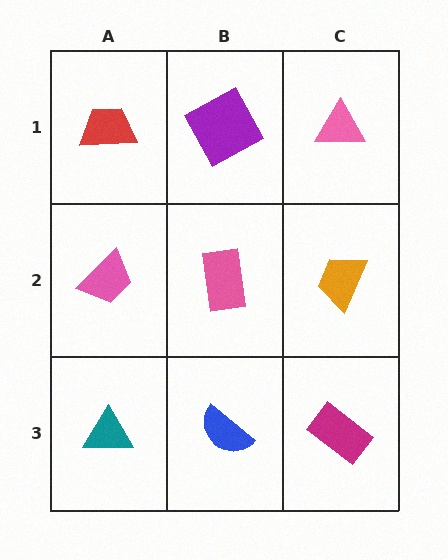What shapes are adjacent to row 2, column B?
A purple square (row 1, column B), a blue semicircle (row 3, column B), a pink trapezoid (row 2, column A), an orange trapezoid (row 2, column C).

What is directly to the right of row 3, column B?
A magenta rectangle.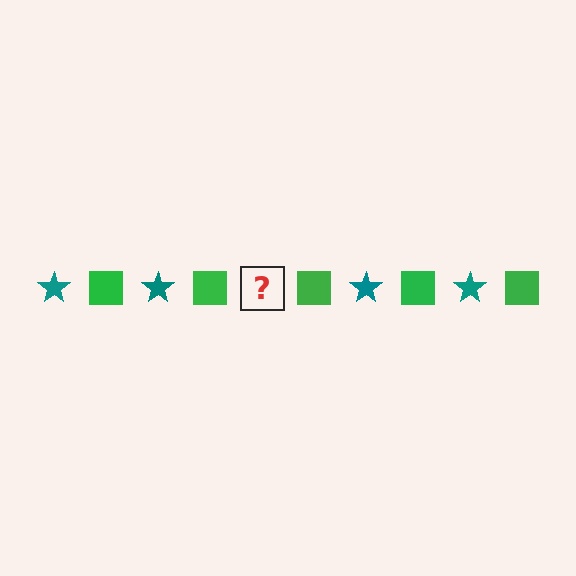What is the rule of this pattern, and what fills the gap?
The rule is that the pattern alternates between teal star and green square. The gap should be filled with a teal star.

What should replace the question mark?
The question mark should be replaced with a teal star.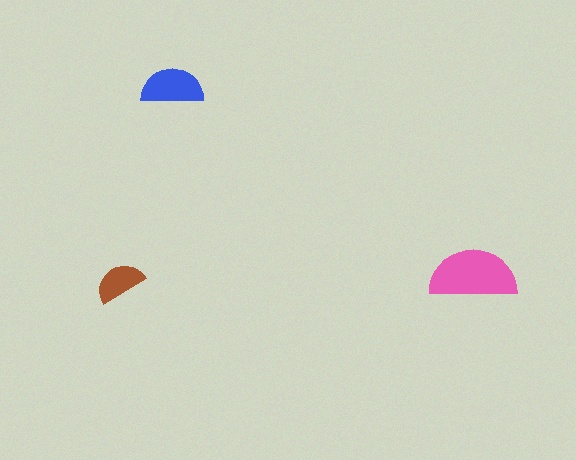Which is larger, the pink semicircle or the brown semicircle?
The pink one.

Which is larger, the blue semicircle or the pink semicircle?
The pink one.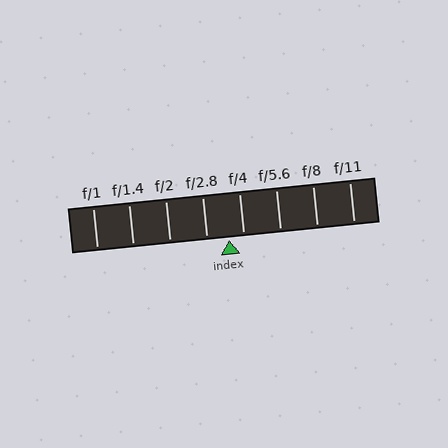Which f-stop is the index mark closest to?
The index mark is closest to f/4.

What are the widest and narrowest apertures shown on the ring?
The widest aperture shown is f/1 and the narrowest is f/11.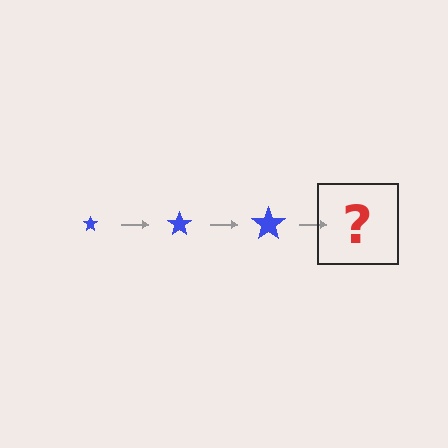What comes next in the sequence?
The next element should be a blue star, larger than the previous one.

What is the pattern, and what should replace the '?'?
The pattern is that the star gets progressively larger each step. The '?' should be a blue star, larger than the previous one.